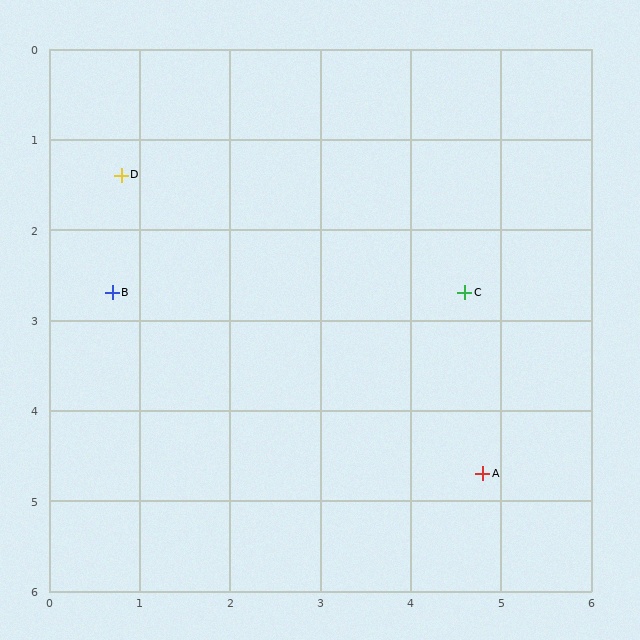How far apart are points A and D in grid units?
Points A and D are about 5.2 grid units apart.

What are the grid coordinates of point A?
Point A is at approximately (4.8, 4.7).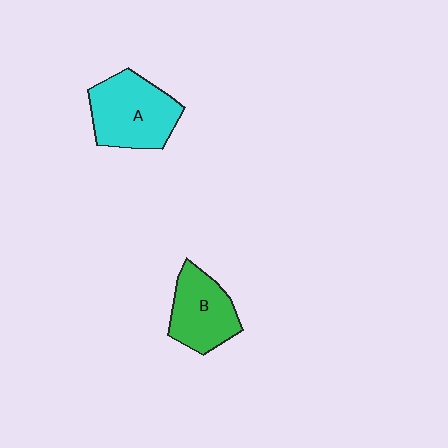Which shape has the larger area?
Shape A (cyan).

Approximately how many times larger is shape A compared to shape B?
Approximately 1.3 times.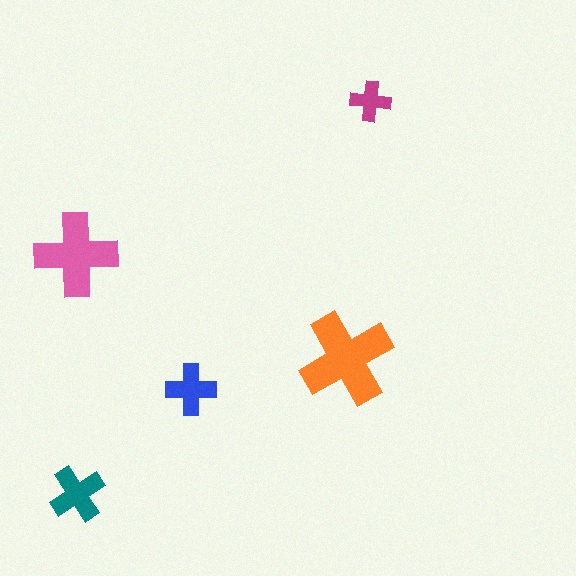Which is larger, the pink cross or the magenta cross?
The pink one.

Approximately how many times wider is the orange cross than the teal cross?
About 1.5 times wider.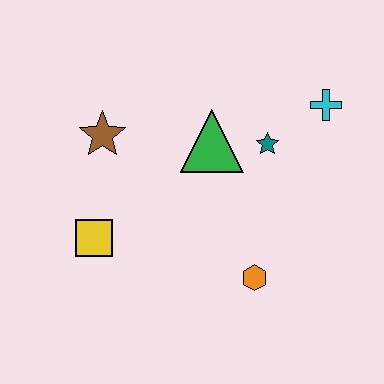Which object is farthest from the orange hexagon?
The brown star is farthest from the orange hexagon.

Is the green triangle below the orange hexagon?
No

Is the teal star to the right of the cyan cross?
No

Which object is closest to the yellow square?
The brown star is closest to the yellow square.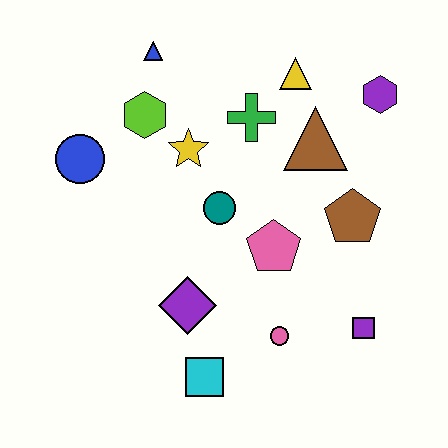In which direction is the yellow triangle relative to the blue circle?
The yellow triangle is to the right of the blue circle.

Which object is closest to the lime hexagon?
The yellow star is closest to the lime hexagon.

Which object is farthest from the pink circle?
The blue triangle is farthest from the pink circle.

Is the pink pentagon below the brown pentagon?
Yes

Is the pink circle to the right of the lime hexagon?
Yes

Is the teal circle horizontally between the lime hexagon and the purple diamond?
No